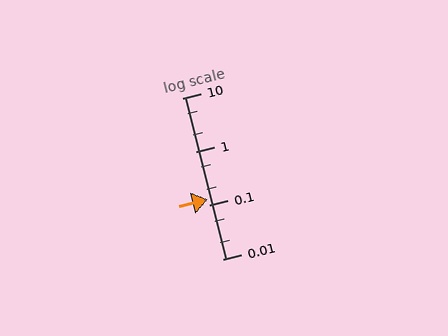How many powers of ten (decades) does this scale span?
The scale spans 3 decades, from 0.01 to 10.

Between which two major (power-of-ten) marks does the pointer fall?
The pointer is between 0.1 and 1.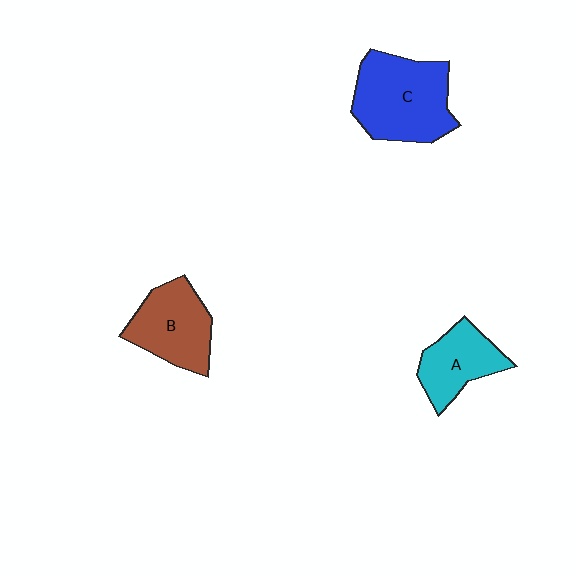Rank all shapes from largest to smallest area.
From largest to smallest: C (blue), B (brown), A (cyan).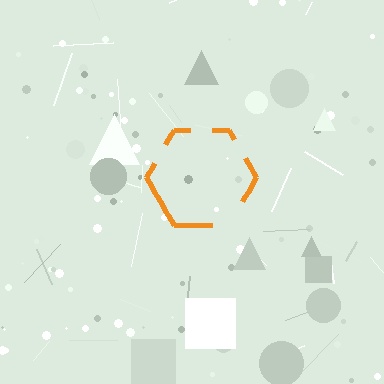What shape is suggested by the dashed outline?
The dashed outline suggests a hexagon.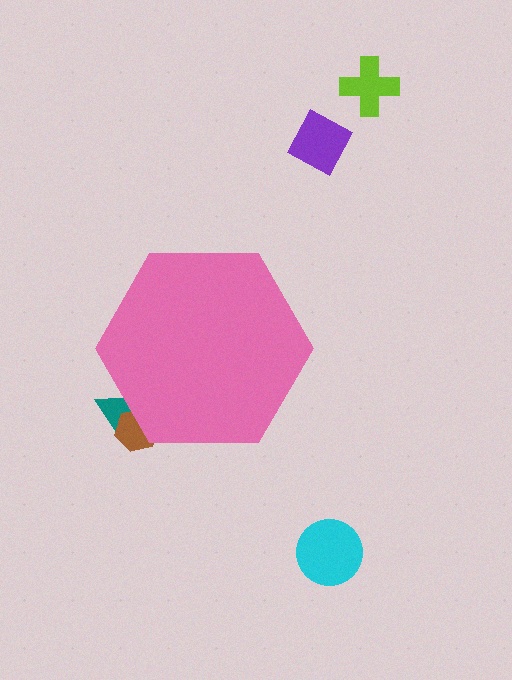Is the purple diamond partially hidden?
No, the purple diamond is fully visible.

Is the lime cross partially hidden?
No, the lime cross is fully visible.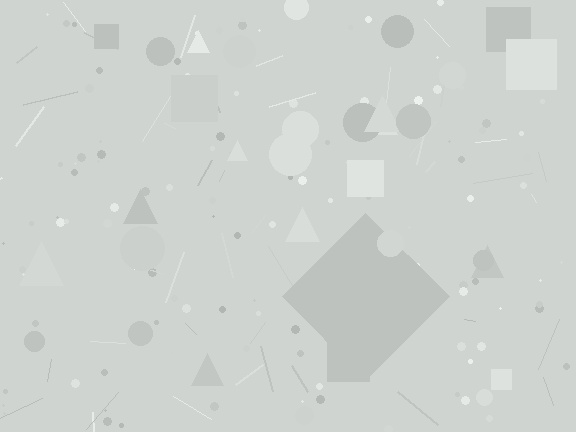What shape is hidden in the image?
A diamond is hidden in the image.